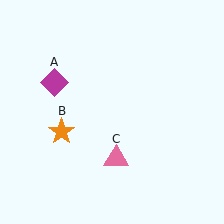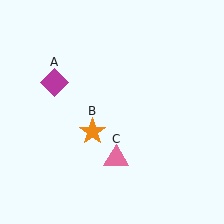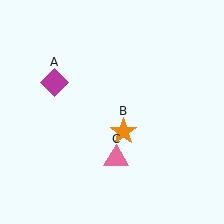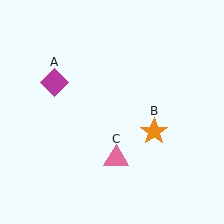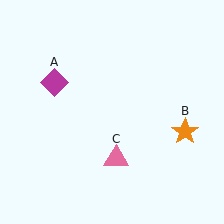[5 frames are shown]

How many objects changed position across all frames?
1 object changed position: orange star (object B).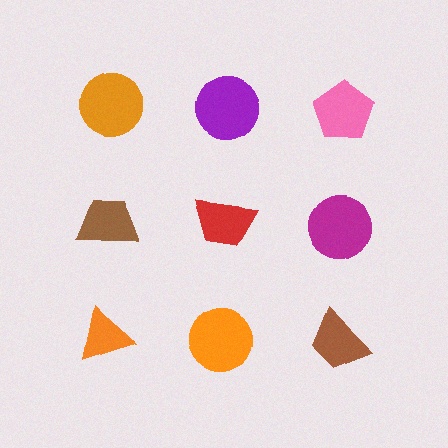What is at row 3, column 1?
An orange triangle.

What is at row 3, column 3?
A brown trapezoid.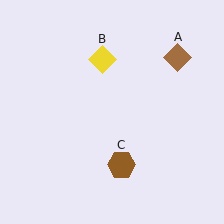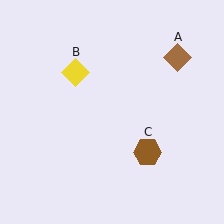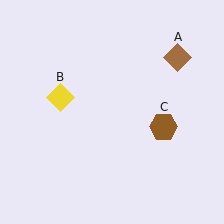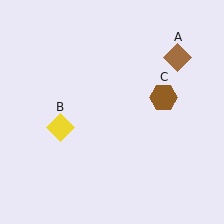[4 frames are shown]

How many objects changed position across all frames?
2 objects changed position: yellow diamond (object B), brown hexagon (object C).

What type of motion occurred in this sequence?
The yellow diamond (object B), brown hexagon (object C) rotated counterclockwise around the center of the scene.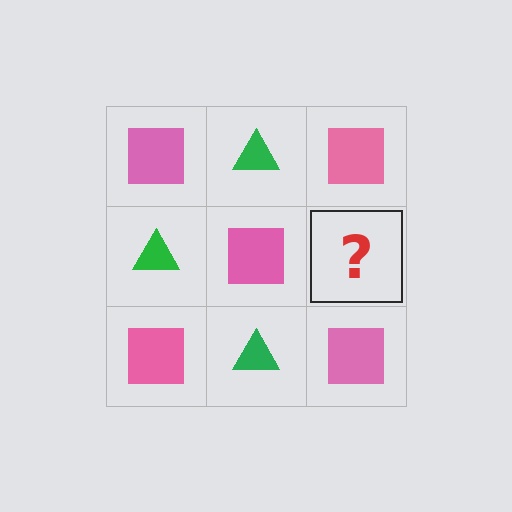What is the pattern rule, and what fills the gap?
The rule is that it alternates pink square and green triangle in a checkerboard pattern. The gap should be filled with a green triangle.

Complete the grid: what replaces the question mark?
The question mark should be replaced with a green triangle.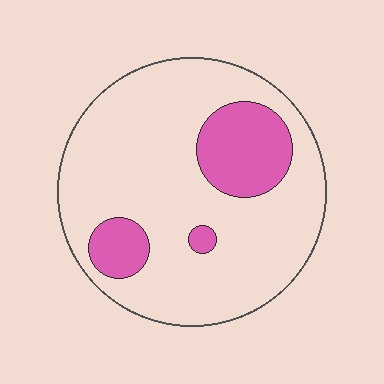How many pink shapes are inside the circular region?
3.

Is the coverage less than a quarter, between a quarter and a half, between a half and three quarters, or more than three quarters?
Less than a quarter.